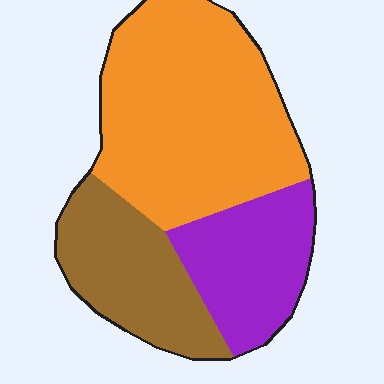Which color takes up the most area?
Orange, at roughly 50%.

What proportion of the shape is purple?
Purple takes up about one quarter (1/4) of the shape.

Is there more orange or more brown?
Orange.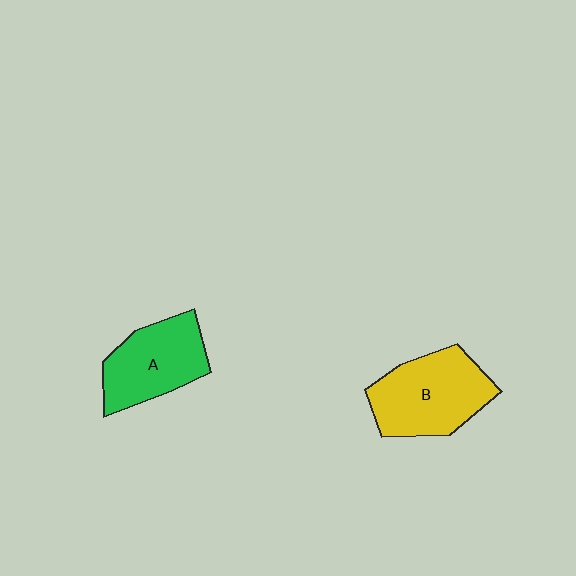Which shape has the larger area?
Shape B (yellow).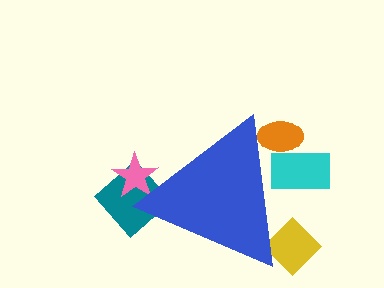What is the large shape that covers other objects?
A blue triangle.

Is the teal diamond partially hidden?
Yes, the teal diamond is partially hidden behind the blue triangle.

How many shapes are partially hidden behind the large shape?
5 shapes are partially hidden.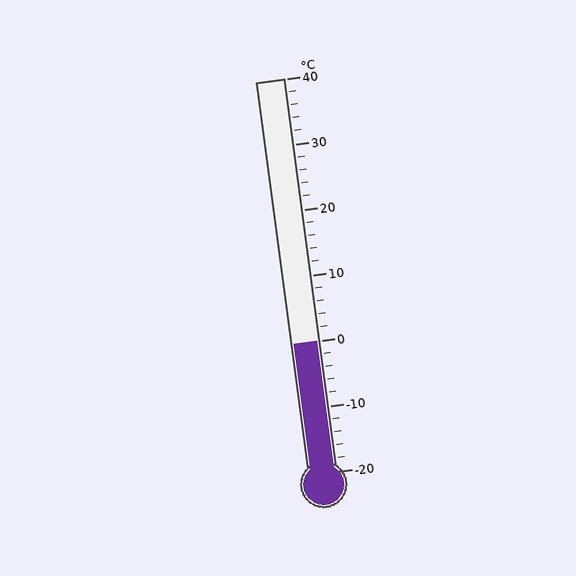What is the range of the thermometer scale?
The thermometer scale ranges from -20°C to 40°C.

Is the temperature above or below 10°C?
The temperature is below 10°C.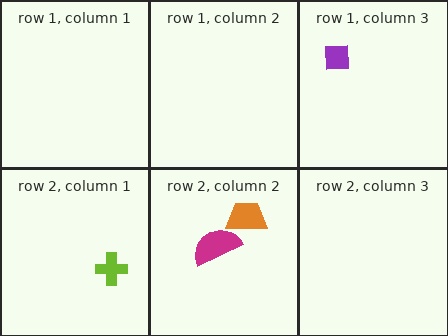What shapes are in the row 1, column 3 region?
The purple square.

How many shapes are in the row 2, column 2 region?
2.